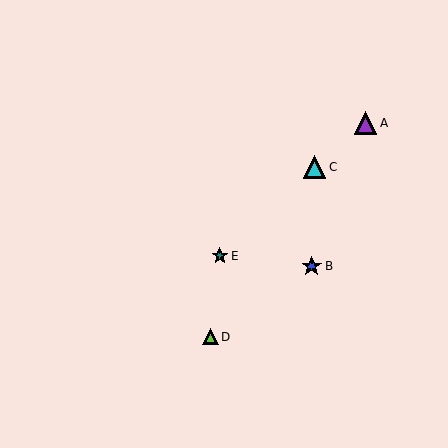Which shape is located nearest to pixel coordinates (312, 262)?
The blue star (labeled B) at (312, 266) is nearest to that location.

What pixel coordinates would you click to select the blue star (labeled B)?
Click at (312, 266) to select the blue star B.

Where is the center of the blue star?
The center of the blue star is at (312, 266).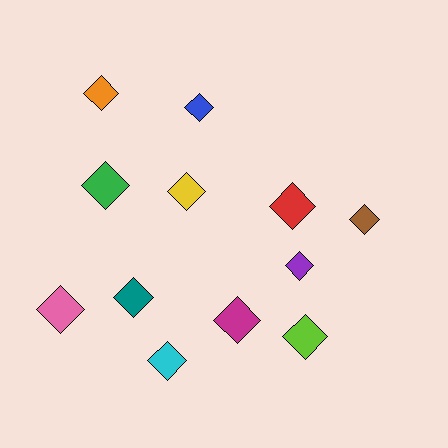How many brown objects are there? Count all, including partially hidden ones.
There is 1 brown object.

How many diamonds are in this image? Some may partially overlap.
There are 12 diamonds.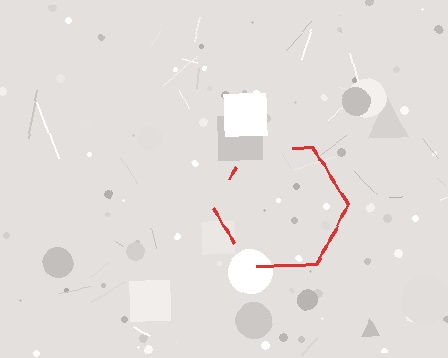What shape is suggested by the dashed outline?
The dashed outline suggests a hexagon.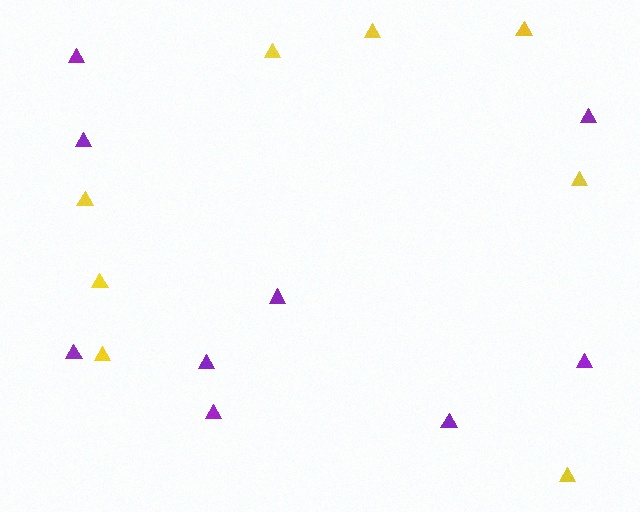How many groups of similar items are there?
There are 2 groups: one group of yellow triangles (8) and one group of purple triangles (9).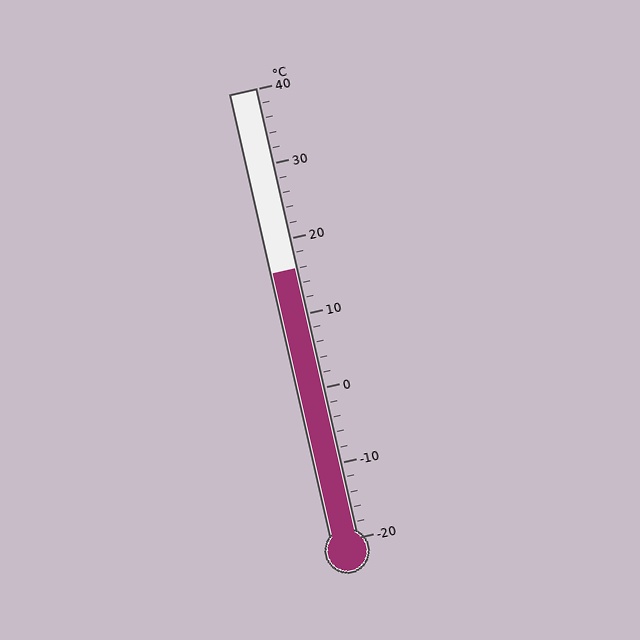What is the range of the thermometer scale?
The thermometer scale ranges from -20°C to 40°C.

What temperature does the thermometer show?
The thermometer shows approximately 16°C.